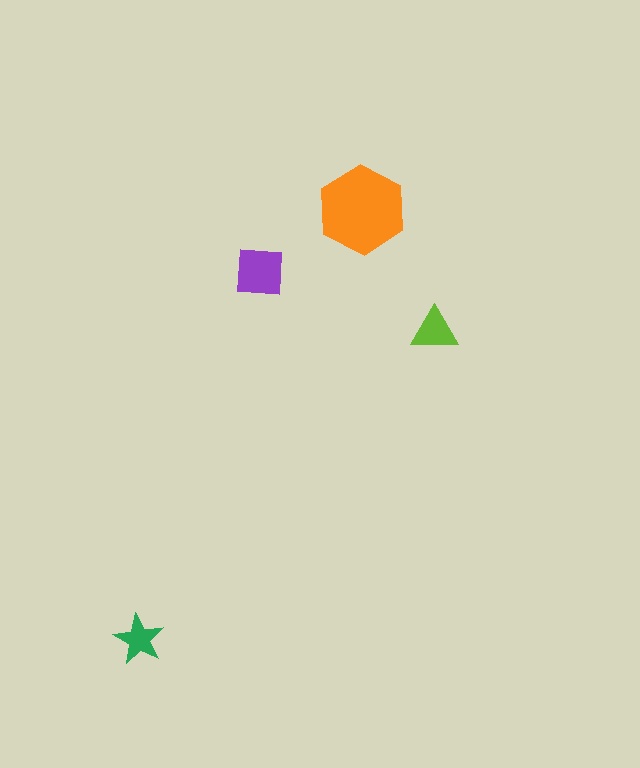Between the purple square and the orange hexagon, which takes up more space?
The orange hexagon.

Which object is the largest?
The orange hexagon.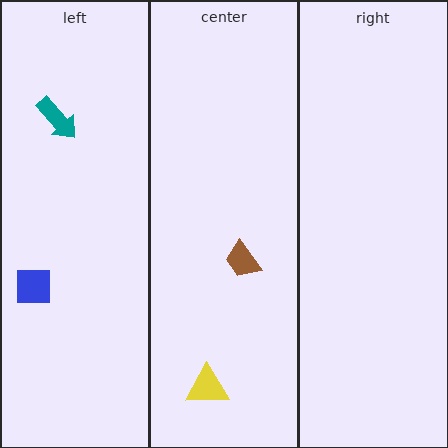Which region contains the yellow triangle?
The center region.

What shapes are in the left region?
The teal arrow, the blue square.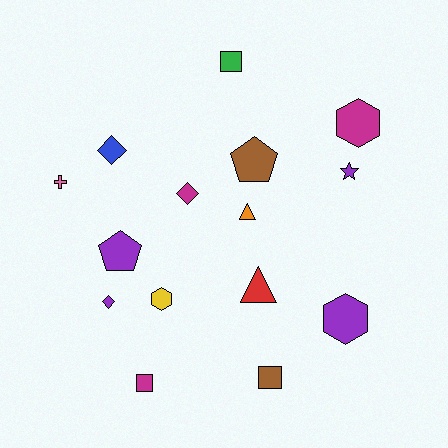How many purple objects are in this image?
There are 4 purple objects.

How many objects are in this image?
There are 15 objects.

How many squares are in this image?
There are 3 squares.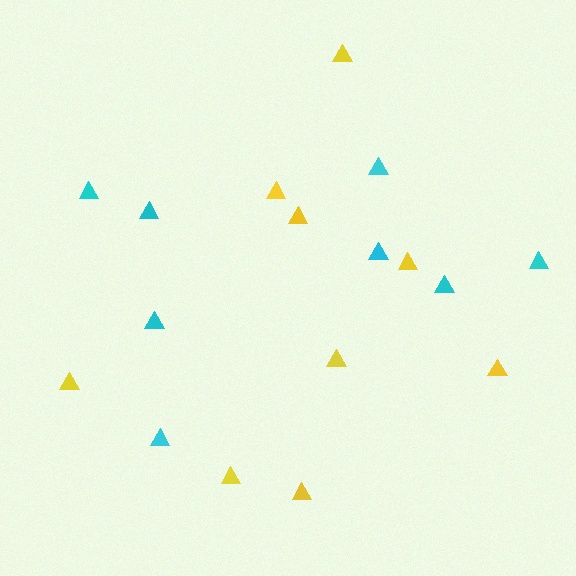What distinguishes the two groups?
There are 2 groups: one group of yellow triangles (9) and one group of cyan triangles (8).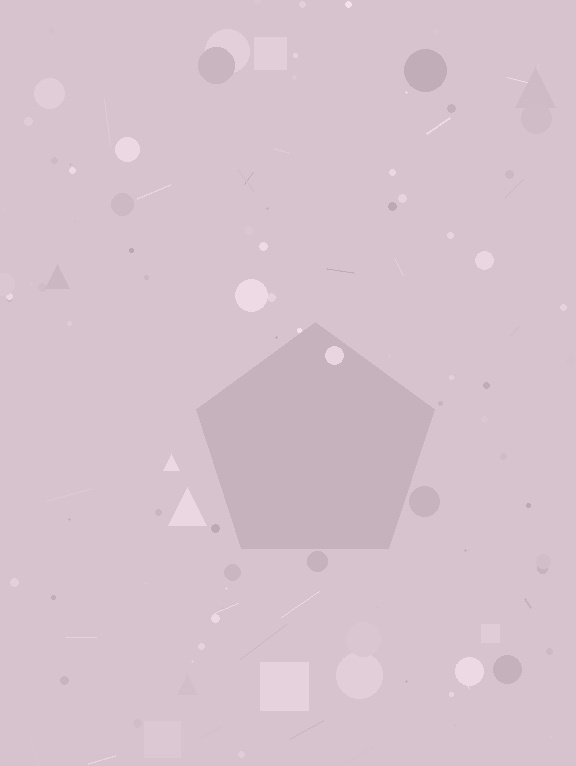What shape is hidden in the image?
A pentagon is hidden in the image.